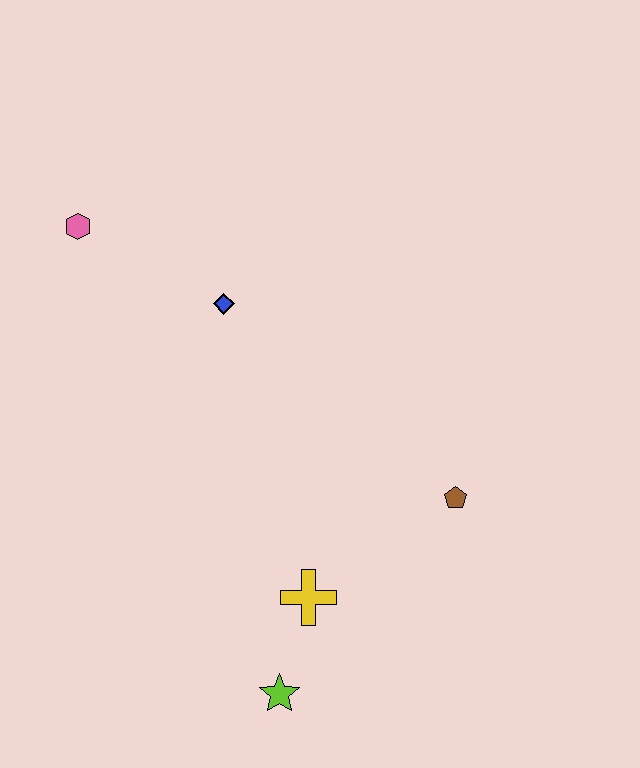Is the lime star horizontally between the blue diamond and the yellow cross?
Yes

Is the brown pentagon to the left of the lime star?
No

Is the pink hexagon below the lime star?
No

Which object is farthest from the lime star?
The pink hexagon is farthest from the lime star.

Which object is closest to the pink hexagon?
The blue diamond is closest to the pink hexagon.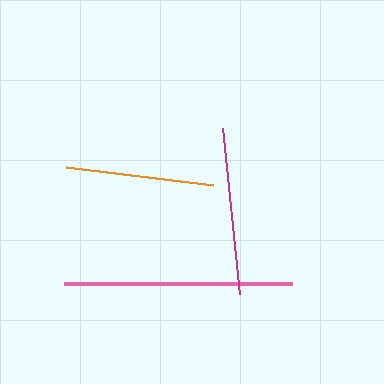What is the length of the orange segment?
The orange segment is approximately 147 pixels long.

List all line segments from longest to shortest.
From longest to shortest: pink, magenta, orange.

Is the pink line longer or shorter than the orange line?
The pink line is longer than the orange line.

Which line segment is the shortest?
The orange line is the shortest at approximately 147 pixels.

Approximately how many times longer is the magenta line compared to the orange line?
The magenta line is approximately 1.1 times the length of the orange line.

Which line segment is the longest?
The pink line is the longest at approximately 228 pixels.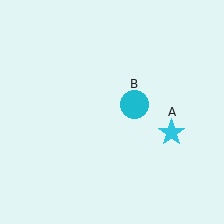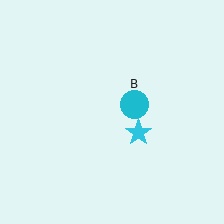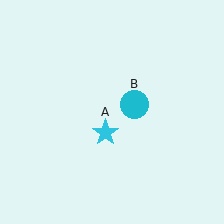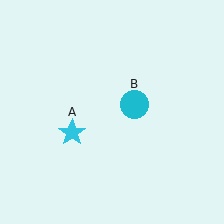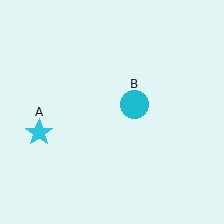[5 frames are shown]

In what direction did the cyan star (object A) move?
The cyan star (object A) moved left.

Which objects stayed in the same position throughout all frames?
Cyan circle (object B) remained stationary.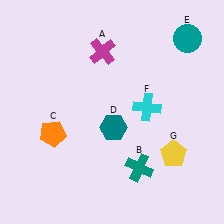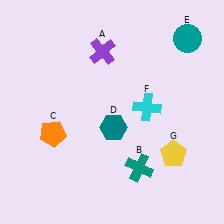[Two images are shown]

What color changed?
The cross (A) changed from magenta in Image 1 to purple in Image 2.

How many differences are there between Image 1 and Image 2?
There is 1 difference between the two images.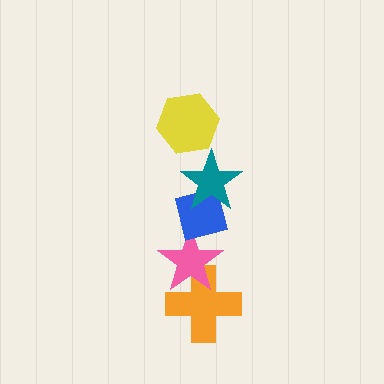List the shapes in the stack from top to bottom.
From top to bottom: the yellow hexagon, the teal star, the blue square, the pink star, the orange cross.